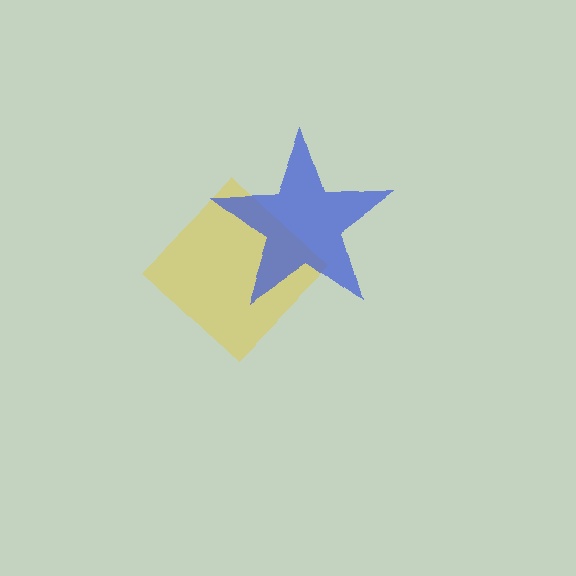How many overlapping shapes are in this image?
There are 2 overlapping shapes in the image.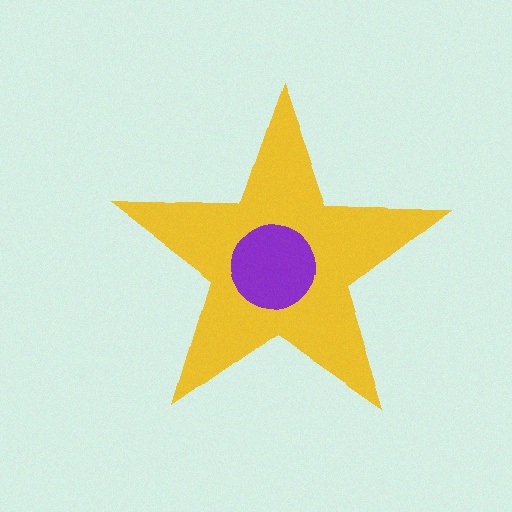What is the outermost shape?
The yellow star.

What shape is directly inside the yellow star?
The purple circle.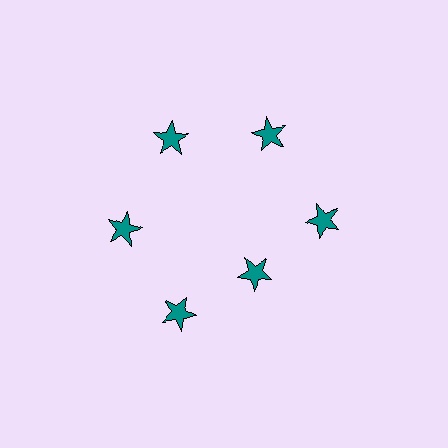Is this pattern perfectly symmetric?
No. The 6 teal stars are arranged in a ring, but one element near the 5 o'clock position is pulled inward toward the center, breaking the 6-fold rotational symmetry.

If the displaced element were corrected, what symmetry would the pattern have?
It would have 6-fold rotational symmetry — the pattern would map onto itself every 60 degrees.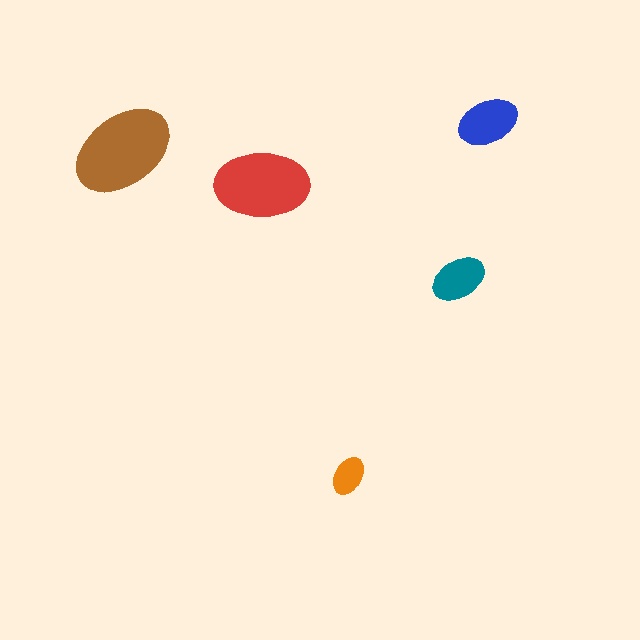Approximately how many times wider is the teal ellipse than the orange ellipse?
About 1.5 times wider.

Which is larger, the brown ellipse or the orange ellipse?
The brown one.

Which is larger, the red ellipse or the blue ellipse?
The red one.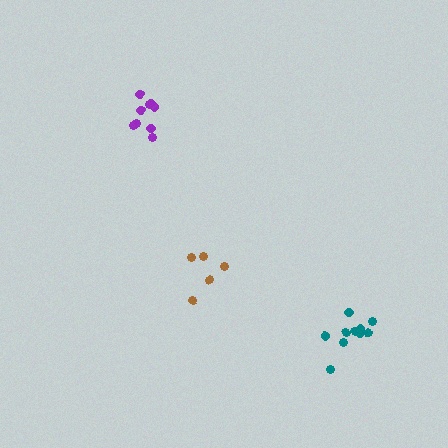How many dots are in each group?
Group 1: 9 dots, Group 2: 10 dots, Group 3: 5 dots (24 total).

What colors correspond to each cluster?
The clusters are colored: purple, teal, brown.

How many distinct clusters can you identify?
There are 3 distinct clusters.